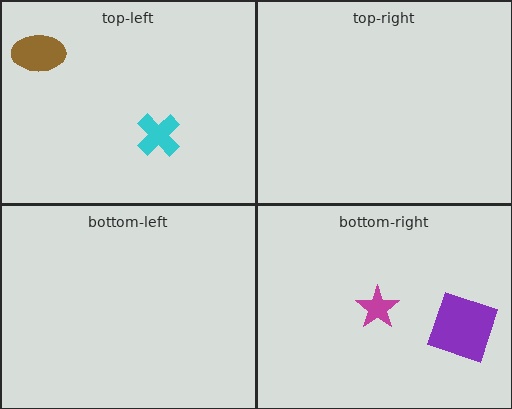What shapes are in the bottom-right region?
The purple square, the magenta star.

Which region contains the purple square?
The bottom-right region.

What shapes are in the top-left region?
The cyan cross, the brown ellipse.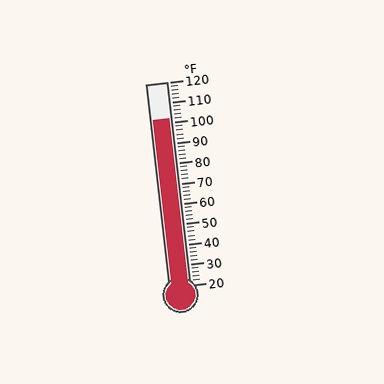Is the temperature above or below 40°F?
The temperature is above 40°F.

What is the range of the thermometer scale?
The thermometer scale ranges from 20°F to 120°F.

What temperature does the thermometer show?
The thermometer shows approximately 102°F.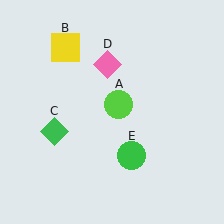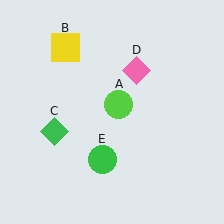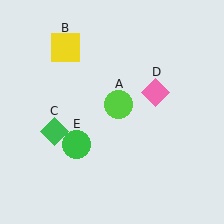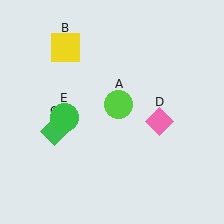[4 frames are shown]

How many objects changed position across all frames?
2 objects changed position: pink diamond (object D), green circle (object E).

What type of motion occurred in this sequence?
The pink diamond (object D), green circle (object E) rotated clockwise around the center of the scene.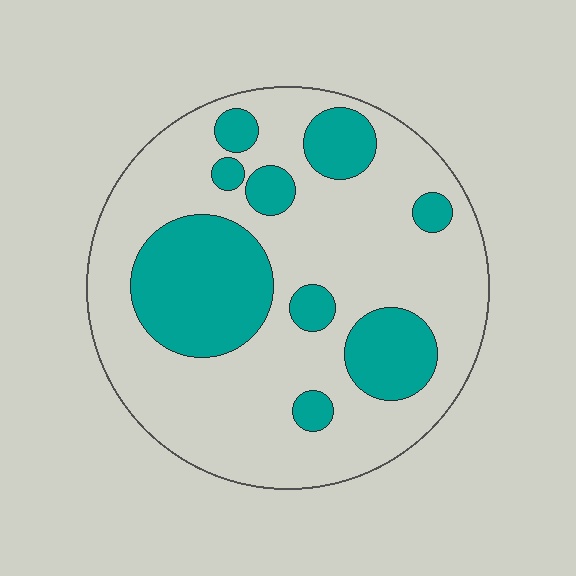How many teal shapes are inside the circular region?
9.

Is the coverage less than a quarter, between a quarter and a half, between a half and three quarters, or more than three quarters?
Between a quarter and a half.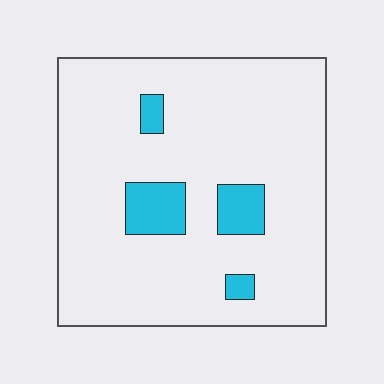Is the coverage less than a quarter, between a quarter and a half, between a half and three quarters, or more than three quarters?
Less than a quarter.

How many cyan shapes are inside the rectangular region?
4.